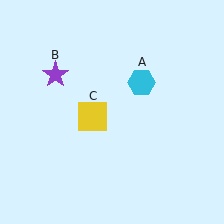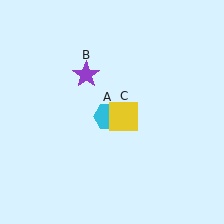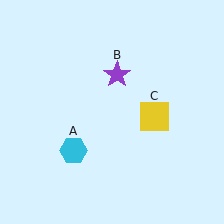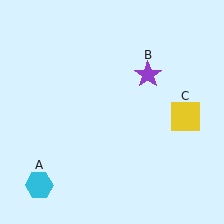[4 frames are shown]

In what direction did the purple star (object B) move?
The purple star (object B) moved right.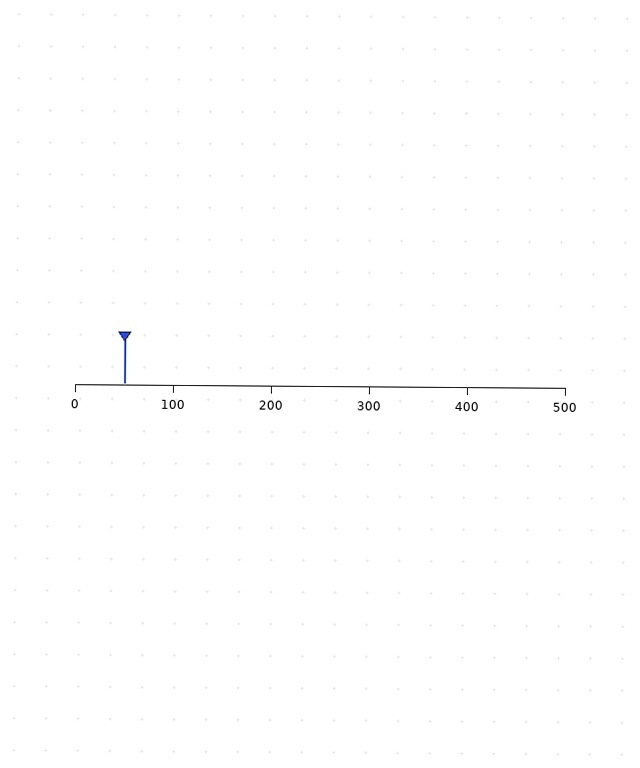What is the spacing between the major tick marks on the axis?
The major ticks are spaced 100 apart.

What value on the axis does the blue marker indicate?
The marker indicates approximately 50.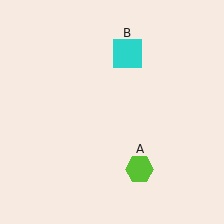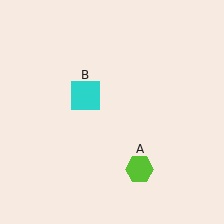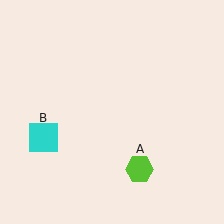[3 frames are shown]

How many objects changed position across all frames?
1 object changed position: cyan square (object B).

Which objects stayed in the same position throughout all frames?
Lime hexagon (object A) remained stationary.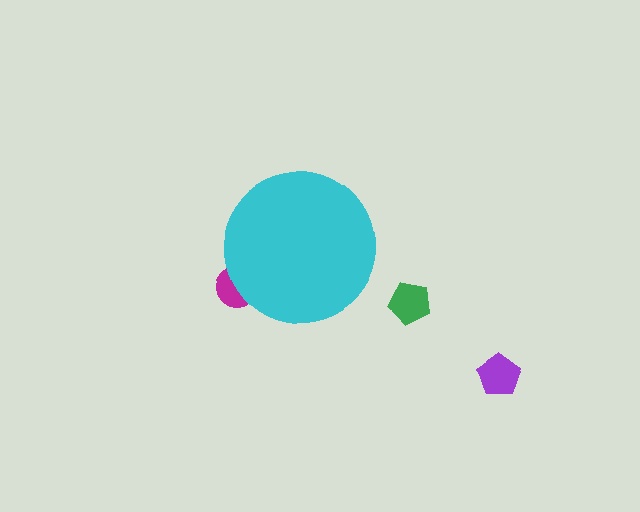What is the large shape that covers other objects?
A cyan circle.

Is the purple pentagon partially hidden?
No, the purple pentagon is fully visible.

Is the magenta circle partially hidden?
Yes, the magenta circle is partially hidden behind the cyan circle.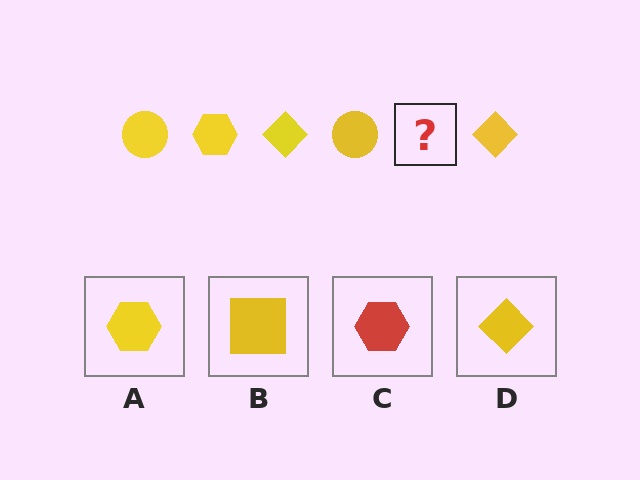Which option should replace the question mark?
Option A.